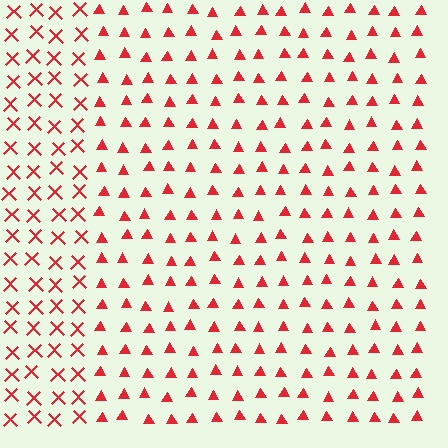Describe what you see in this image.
The image is filled with small red elements arranged in a uniform grid. A rectangle-shaped region contains triangles, while the surrounding area contains X marks. The boundary is defined purely by the change in element shape.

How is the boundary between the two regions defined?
The boundary is defined by a change in element shape: triangles inside vs. X marks outside. All elements share the same color and spacing.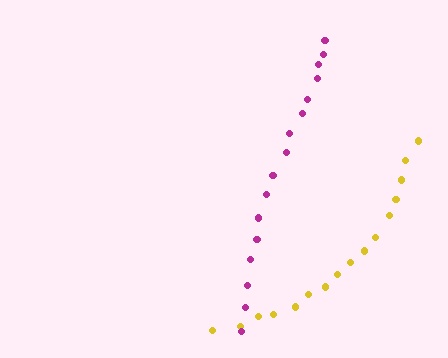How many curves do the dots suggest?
There are 2 distinct paths.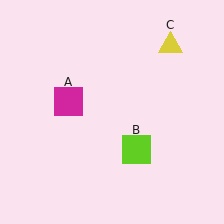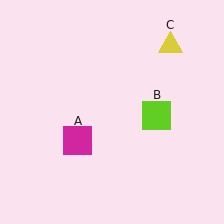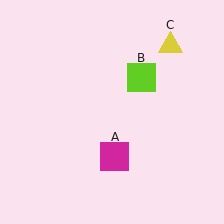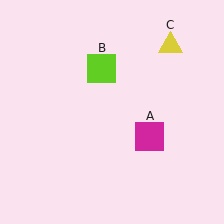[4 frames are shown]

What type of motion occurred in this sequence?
The magenta square (object A), lime square (object B) rotated counterclockwise around the center of the scene.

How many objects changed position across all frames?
2 objects changed position: magenta square (object A), lime square (object B).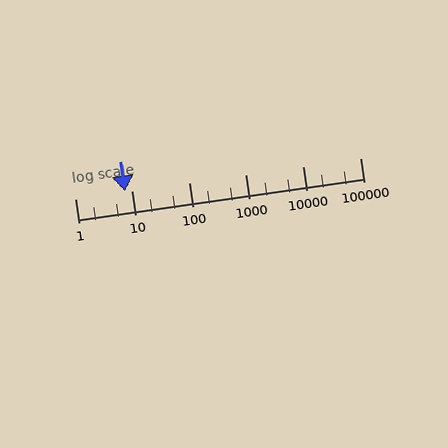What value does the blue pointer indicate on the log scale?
The pointer indicates approximately 7.4.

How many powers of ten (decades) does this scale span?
The scale spans 5 decades, from 1 to 100000.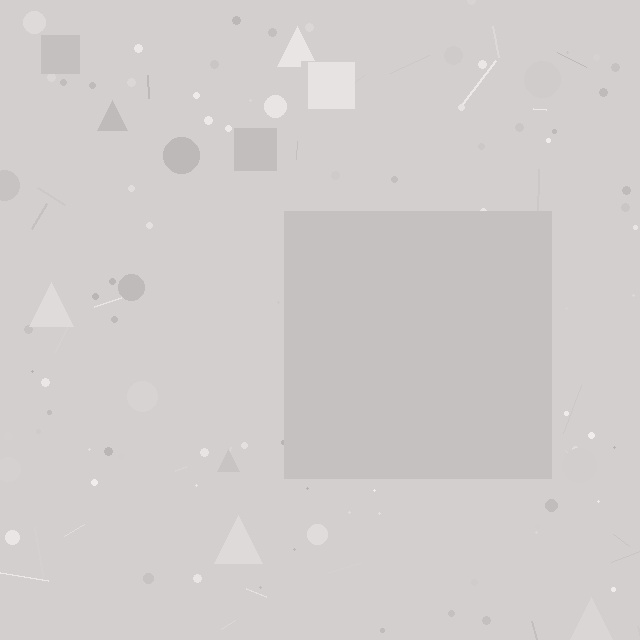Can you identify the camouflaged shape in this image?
The camouflaged shape is a square.